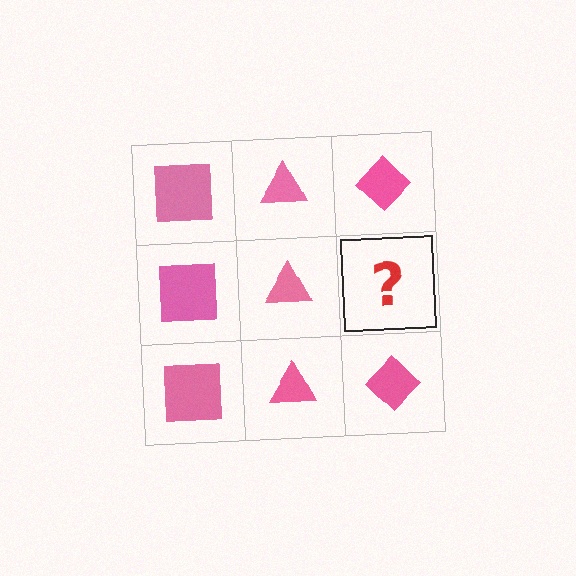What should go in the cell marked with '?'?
The missing cell should contain a pink diamond.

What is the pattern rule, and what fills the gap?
The rule is that each column has a consistent shape. The gap should be filled with a pink diamond.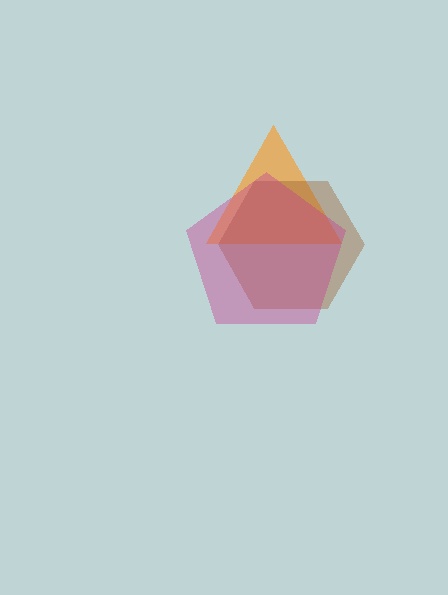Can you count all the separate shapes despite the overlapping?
Yes, there are 3 separate shapes.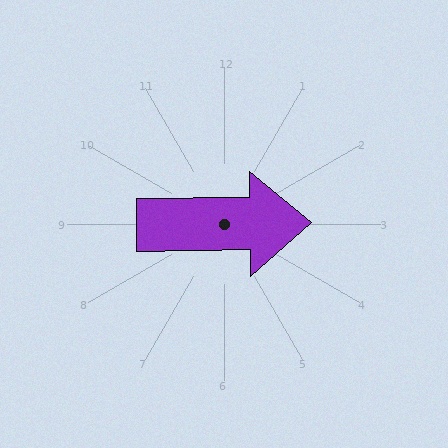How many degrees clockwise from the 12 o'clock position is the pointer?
Approximately 89 degrees.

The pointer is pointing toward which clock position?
Roughly 3 o'clock.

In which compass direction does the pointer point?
East.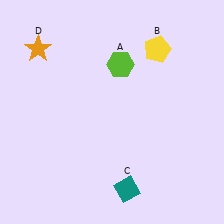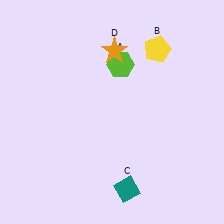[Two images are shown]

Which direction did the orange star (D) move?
The orange star (D) moved right.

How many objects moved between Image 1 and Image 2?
1 object moved between the two images.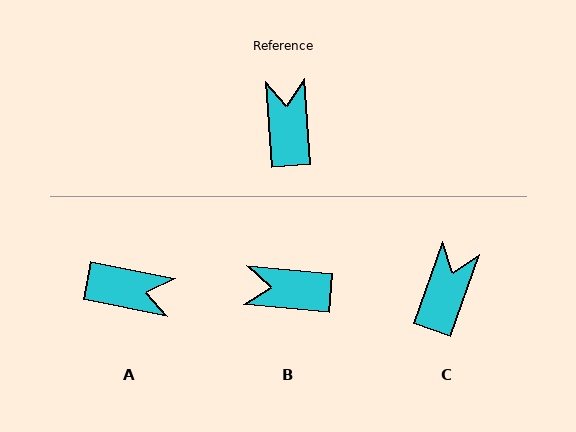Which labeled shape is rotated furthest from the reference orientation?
A, about 105 degrees away.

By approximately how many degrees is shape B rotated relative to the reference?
Approximately 81 degrees counter-clockwise.